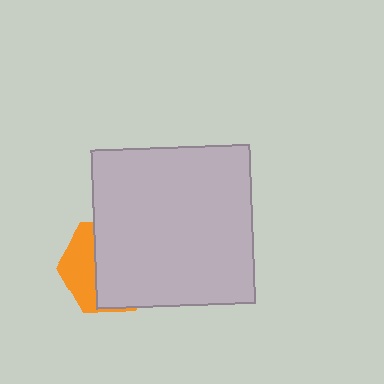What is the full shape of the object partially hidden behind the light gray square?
The partially hidden object is an orange hexagon.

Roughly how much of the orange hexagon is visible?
A small part of it is visible (roughly 34%).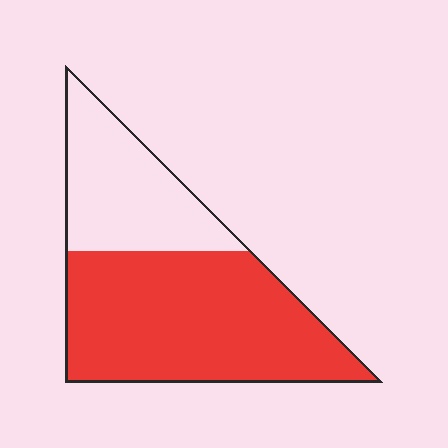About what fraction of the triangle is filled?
About two thirds (2/3).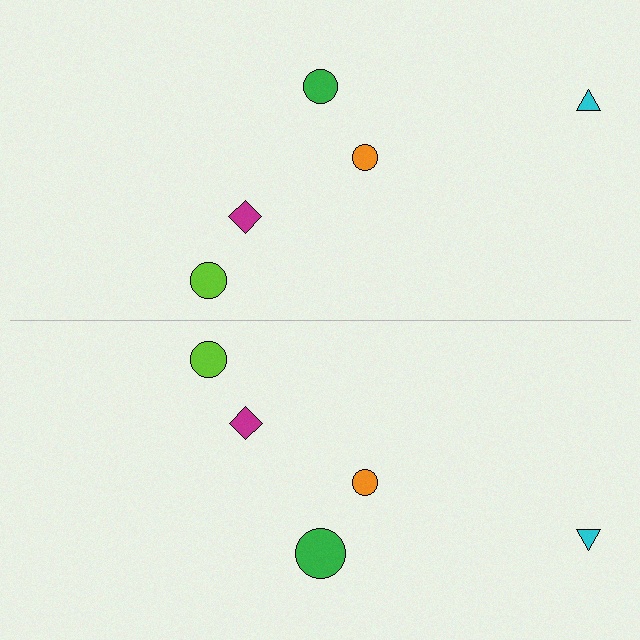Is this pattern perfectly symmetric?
No, the pattern is not perfectly symmetric. The green circle on the bottom side has a different size than its mirror counterpart.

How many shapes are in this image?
There are 10 shapes in this image.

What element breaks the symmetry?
The green circle on the bottom side has a different size than its mirror counterpart.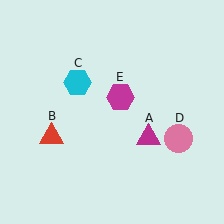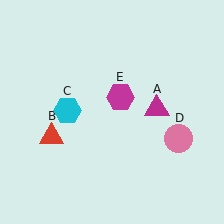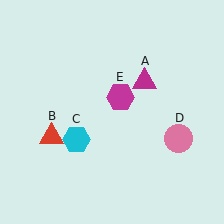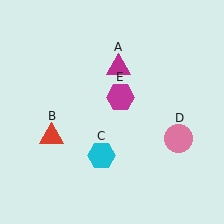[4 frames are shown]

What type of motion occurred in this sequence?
The magenta triangle (object A), cyan hexagon (object C) rotated counterclockwise around the center of the scene.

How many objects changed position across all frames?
2 objects changed position: magenta triangle (object A), cyan hexagon (object C).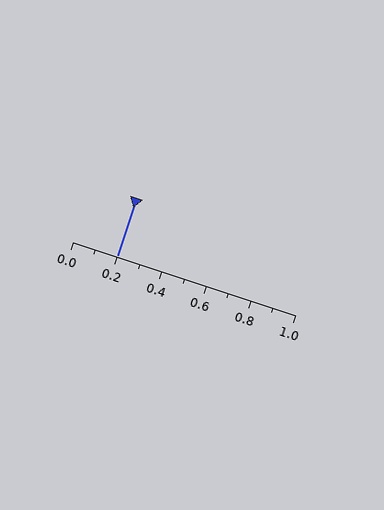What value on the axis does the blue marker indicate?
The marker indicates approximately 0.2.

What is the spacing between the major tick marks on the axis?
The major ticks are spaced 0.2 apart.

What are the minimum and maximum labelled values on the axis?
The axis runs from 0.0 to 1.0.